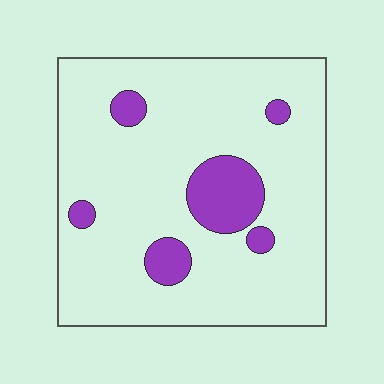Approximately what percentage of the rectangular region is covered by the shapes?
Approximately 15%.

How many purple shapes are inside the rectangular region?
6.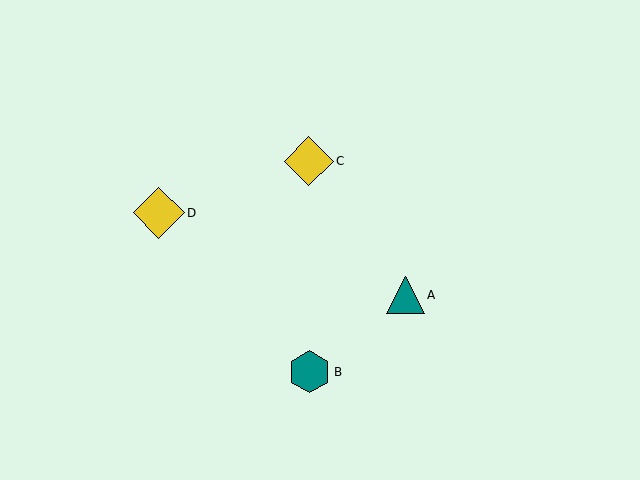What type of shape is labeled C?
Shape C is a yellow diamond.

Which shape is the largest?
The yellow diamond (labeled D) is the largest.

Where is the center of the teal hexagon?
The center of the teal hexagon is at (310, 372).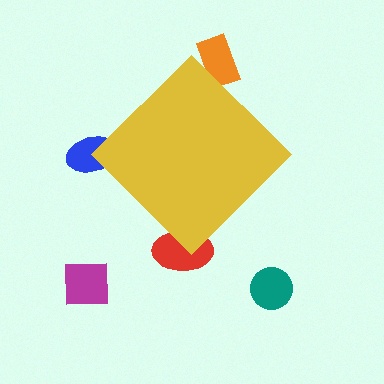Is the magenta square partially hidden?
No, the magenta square is fully visible.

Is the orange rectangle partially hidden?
Yes, the orange rectangle is partially hidden behind the yellow diamond.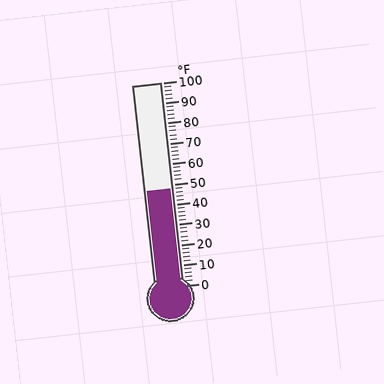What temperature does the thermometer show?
The thermometer shows approximately 48°F.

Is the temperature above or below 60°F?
The temperature is below 60°F.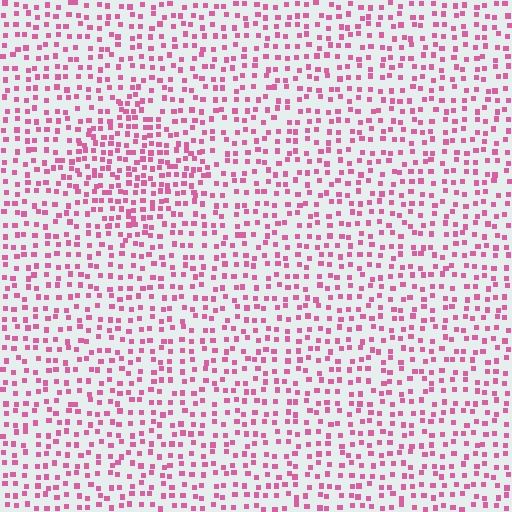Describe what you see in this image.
The image contains small pink elements arranged at two different densities. A diamond-shaped region is visible where the elements are more densely packed than the surrounding area.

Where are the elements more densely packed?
The elements are more densely packed inside the diamond boundary.